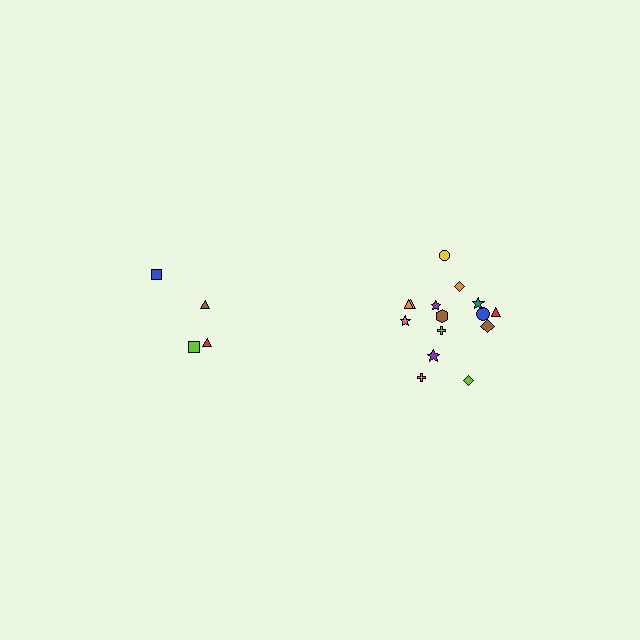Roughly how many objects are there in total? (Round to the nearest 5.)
Roughly 20 objects in total.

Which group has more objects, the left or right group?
The right group.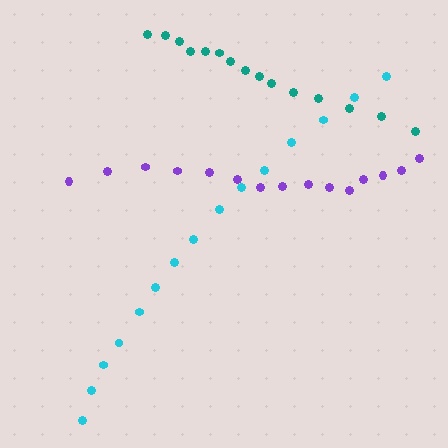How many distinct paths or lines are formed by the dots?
There are 3 distinct paths.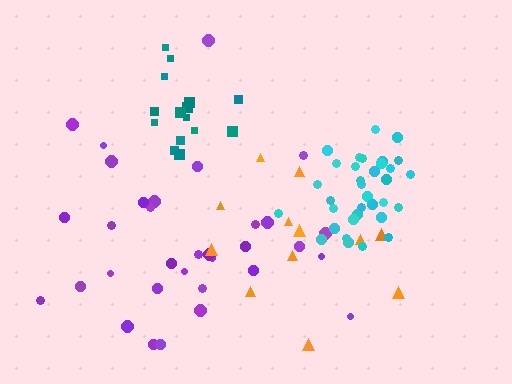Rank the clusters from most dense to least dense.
cyan, teal, purple, orange.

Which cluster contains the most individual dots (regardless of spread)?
Cyan (34).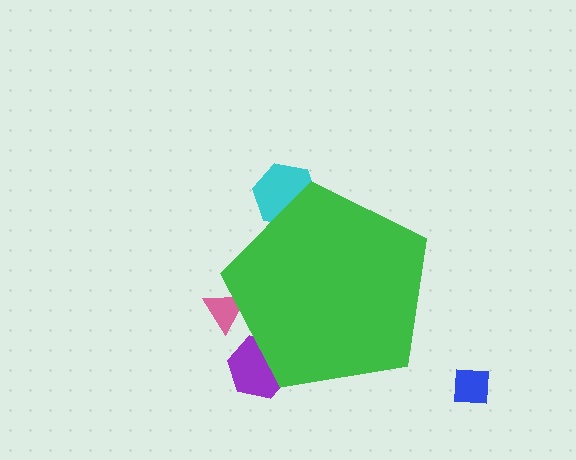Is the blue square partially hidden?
No, the blue square is fully visible.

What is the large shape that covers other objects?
A green pentagon.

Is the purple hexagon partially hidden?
Yes, the purple hexagon is partially hidden behind the green pentagon.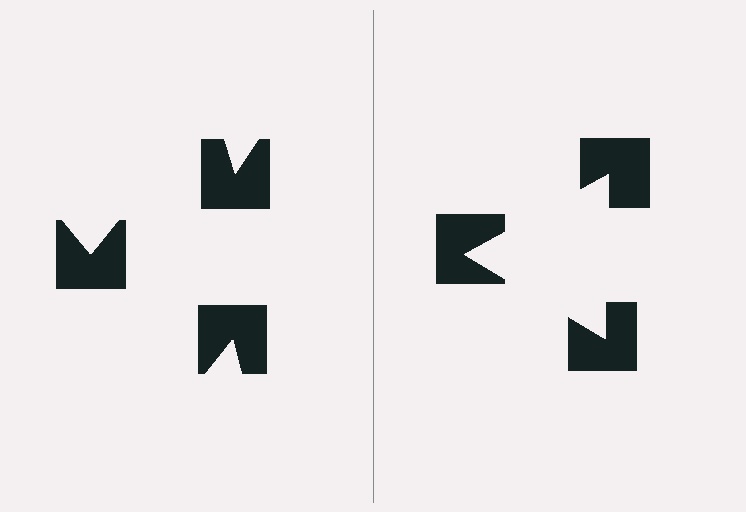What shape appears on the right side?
An illusory triangle.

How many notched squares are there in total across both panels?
6 — 3 on each side.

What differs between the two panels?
The notched squares are positioned identically on both sides; only the wedge orientations differ. On the right they align to a triangle; on the left they are misaligned.